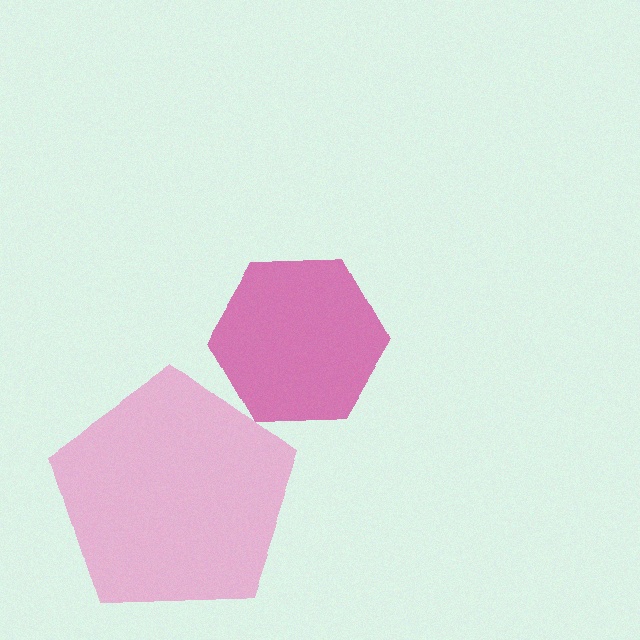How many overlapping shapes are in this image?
There are 2 overlapping shapes in the image.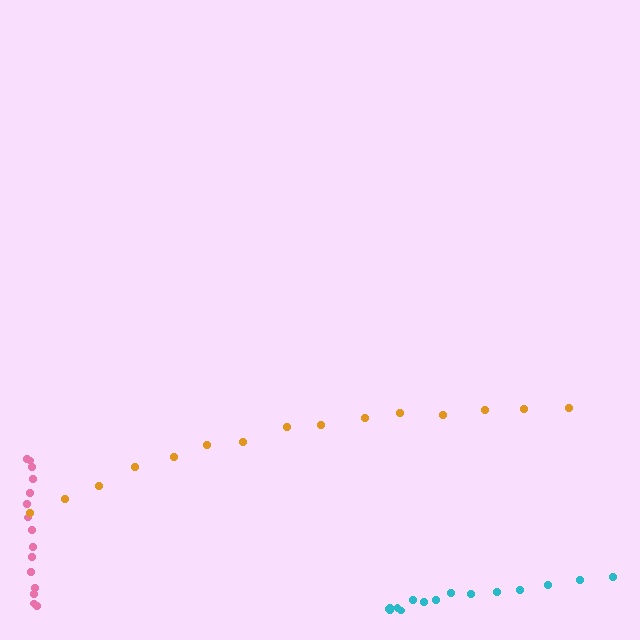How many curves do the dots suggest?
There are 3 distinct paths.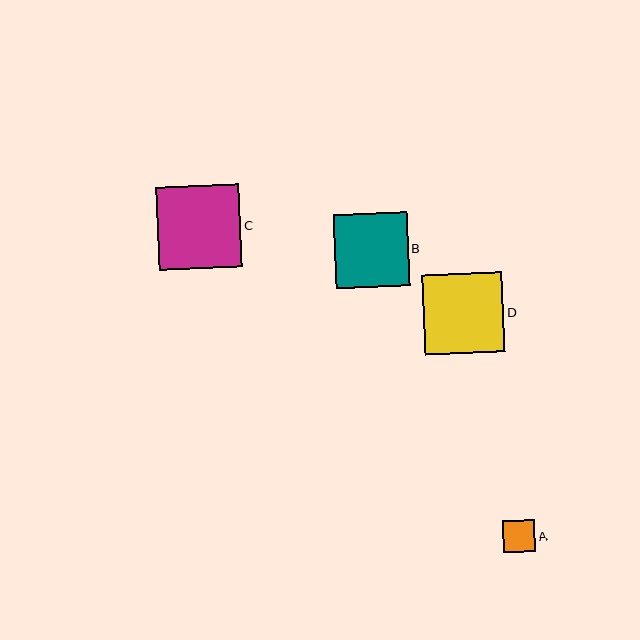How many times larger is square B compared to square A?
Square B is approximately 2.3 times the size of square A.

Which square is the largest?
Square C is the largest with a size of approximately 83 pixels.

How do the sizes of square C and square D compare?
Square C and square D are approximately the same size.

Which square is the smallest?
Square A is the smallest with a size of approximately 33 pixels.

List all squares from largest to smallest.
From largest to smallest: C, D, B, A.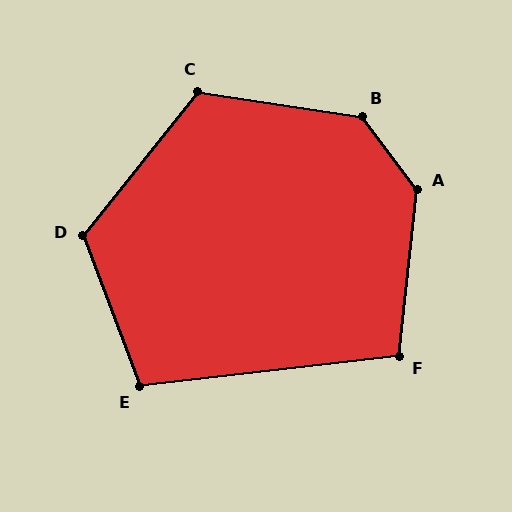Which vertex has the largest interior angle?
B, at approximately 136 degrees.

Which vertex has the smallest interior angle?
F, at approximately 103 degrees.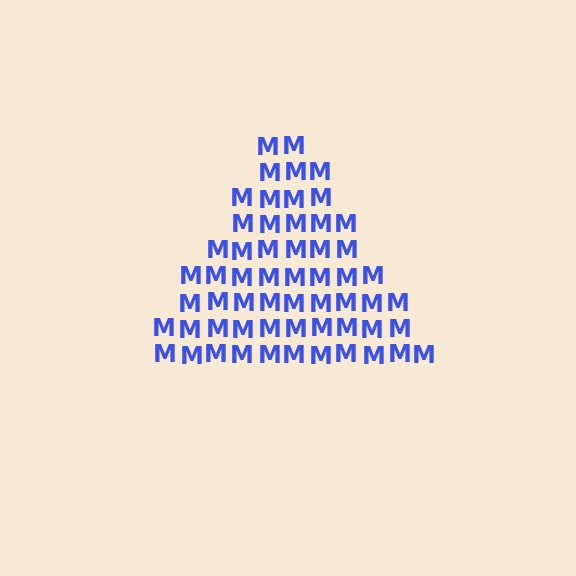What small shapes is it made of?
It is made of small letter M's.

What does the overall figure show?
The overall figure shows a triangle.